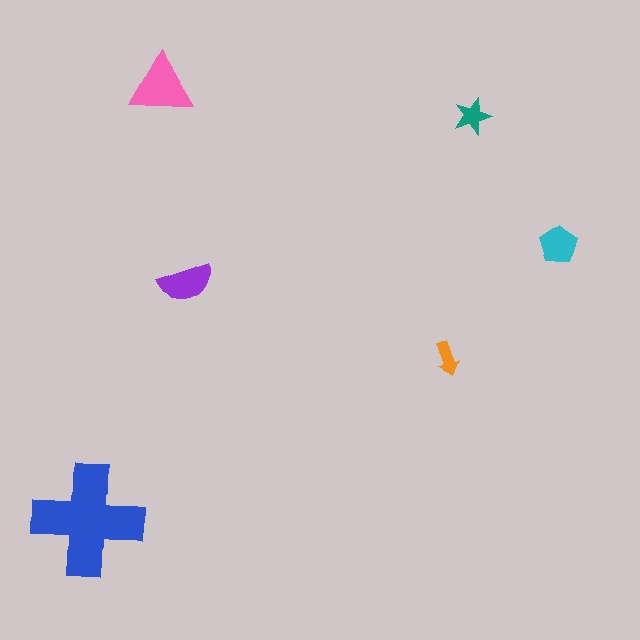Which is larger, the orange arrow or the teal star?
The teal star.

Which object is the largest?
The blue cross.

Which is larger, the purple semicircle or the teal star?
The purple semicircle.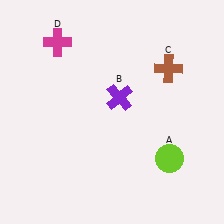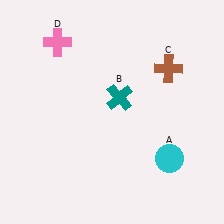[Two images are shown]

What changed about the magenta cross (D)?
In Image 1, D is magenta. In Image 2, it changed to pink.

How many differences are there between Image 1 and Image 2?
There are 3 differences between the two images.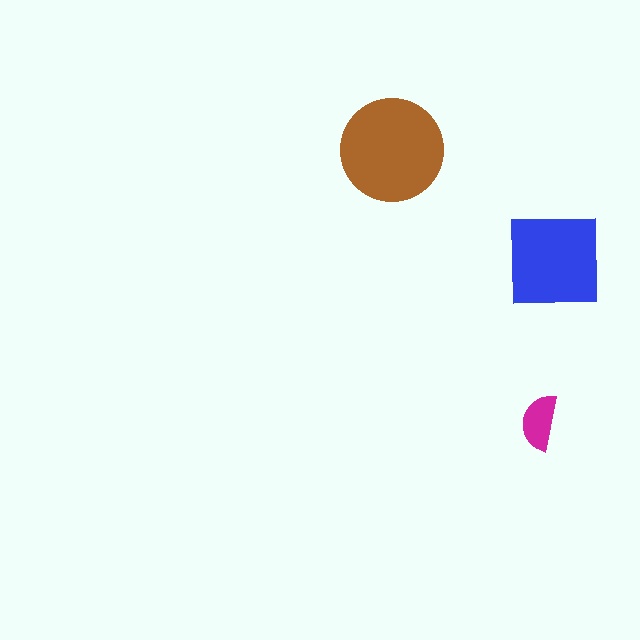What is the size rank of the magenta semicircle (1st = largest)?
3rd.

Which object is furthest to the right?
The blue square is rightmost.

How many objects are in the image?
There are 3 objects in the image.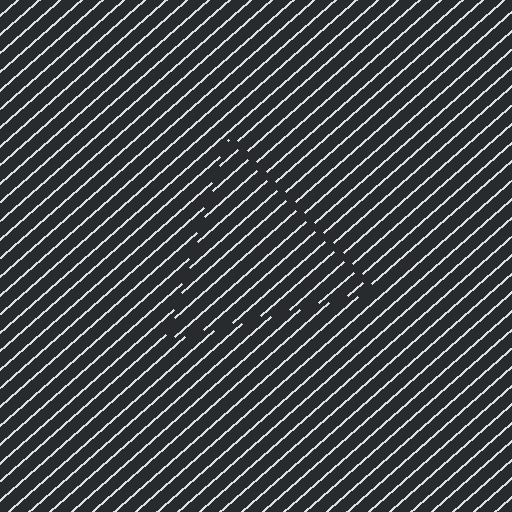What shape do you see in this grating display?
An illusory triangle. The interior of the shape contains the same grating, shifted by half a period — the contour is defined by the phase discontinuity where line-ends from the inner and outer gratings abut.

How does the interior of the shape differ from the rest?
The interior of the shape contains the same grating, shifted by half a period — the contour is defined by the phase discontinuity where line-ends from the inner and outer gratings abut.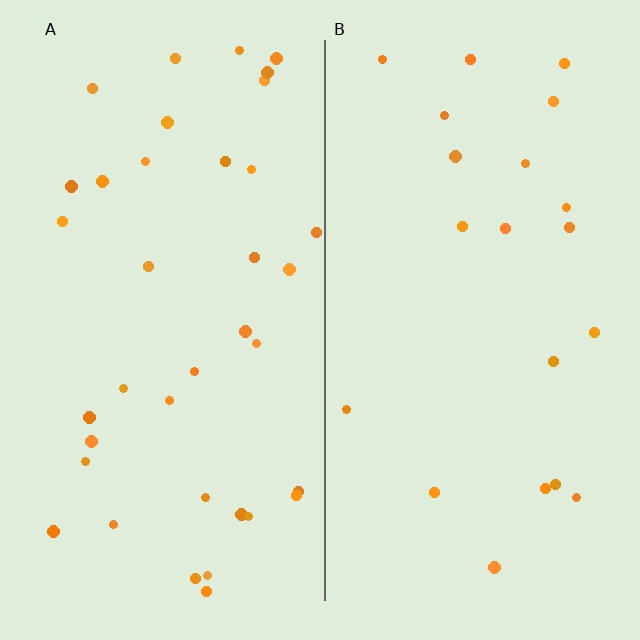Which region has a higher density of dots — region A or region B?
A (the left).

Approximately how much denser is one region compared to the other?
Approximately 1.8× — region A over region B.